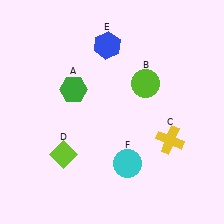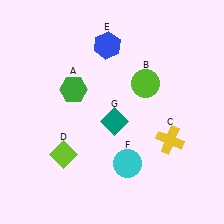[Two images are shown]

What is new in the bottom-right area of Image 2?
A teal diamond (G) was added in the bottom-right area of Image 2.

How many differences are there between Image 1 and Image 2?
There is 1 difference between the two images.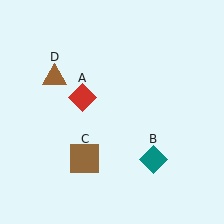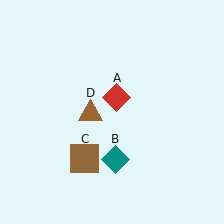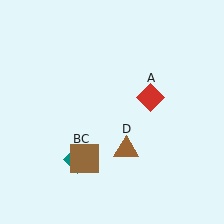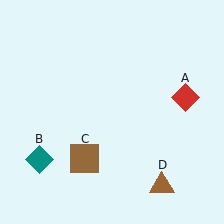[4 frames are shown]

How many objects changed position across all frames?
3 objects changed position: red diamond (object A), teal diamond (object B), brown triangle (object D).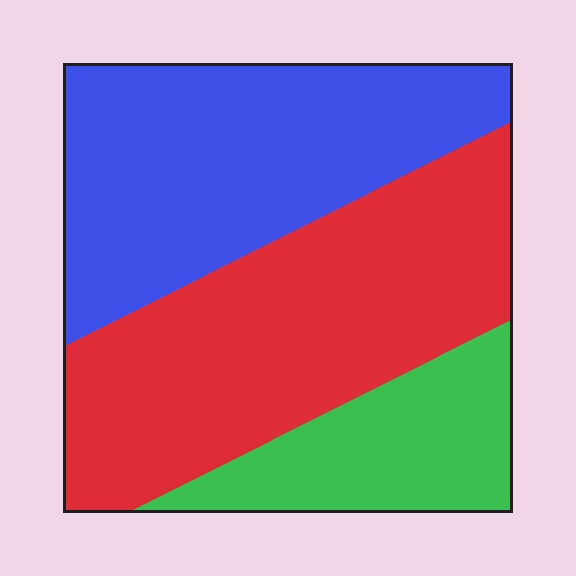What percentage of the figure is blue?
Blue covers roughly 40% of the figure.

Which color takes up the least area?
Green, at roughly 20%.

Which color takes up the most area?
Red, at roughly 45%.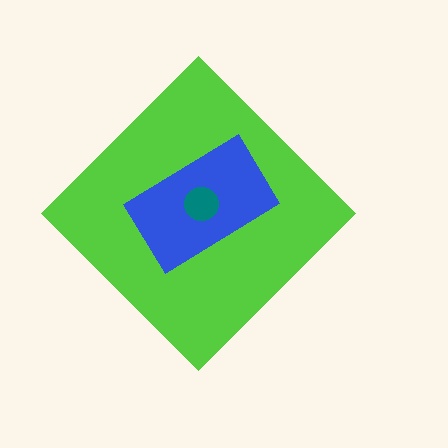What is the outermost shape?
The lime diamond.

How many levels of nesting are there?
3.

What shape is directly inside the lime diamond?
The blue rectangle.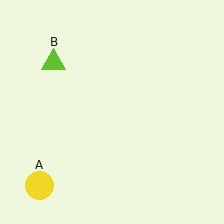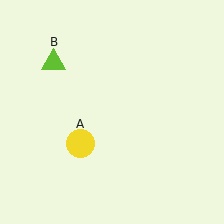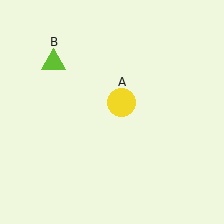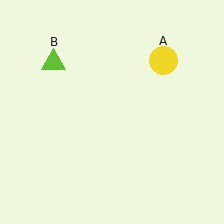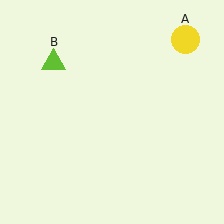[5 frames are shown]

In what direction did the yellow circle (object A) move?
The yellow circle (object A) moved up and to the right.